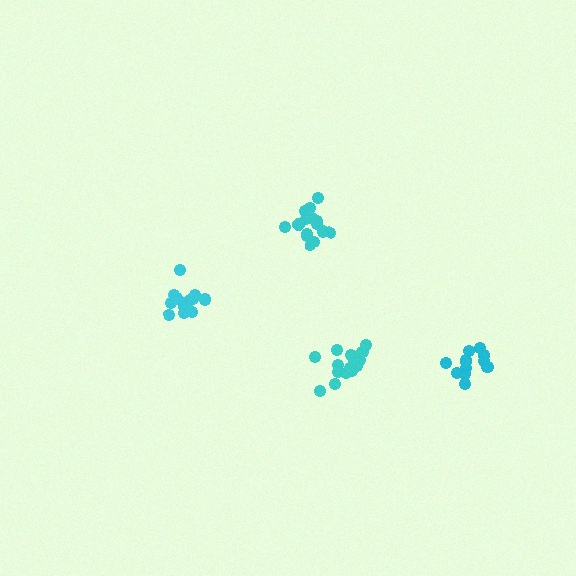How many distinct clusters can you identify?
There are 4 distinct clusters.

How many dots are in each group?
Group 1: 16 dots, Group 2: 14 dots, Group 3: 18 dots, Group 4: 12 dots (60 total).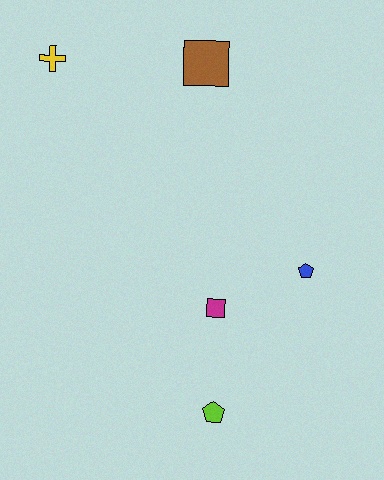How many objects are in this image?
There are 5 objects.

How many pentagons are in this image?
There are 2 pentagons.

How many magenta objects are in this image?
There is 1 magenta object.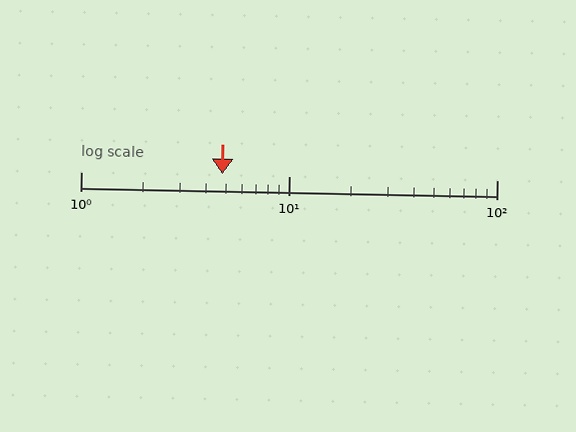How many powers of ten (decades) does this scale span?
The scale spans 2 decades, from 1 to 100.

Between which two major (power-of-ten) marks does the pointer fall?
The pointer is between 1 and 10.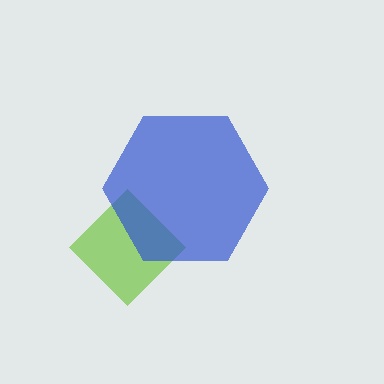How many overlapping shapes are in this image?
There are 2 overlapping shapes in the image.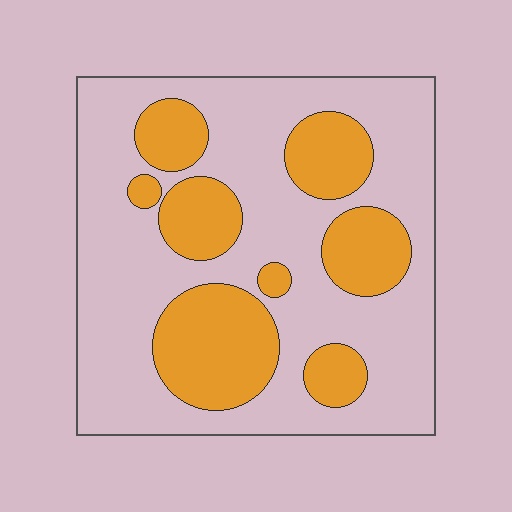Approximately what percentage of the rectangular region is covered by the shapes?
Approximately 30%.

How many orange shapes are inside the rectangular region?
8.